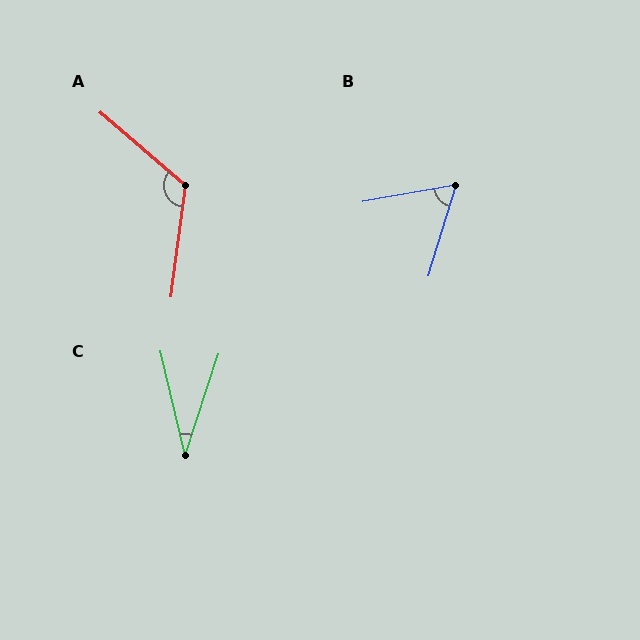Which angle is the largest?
A, at approximately 123 degrees.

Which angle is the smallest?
C, at approximately 32 degrees.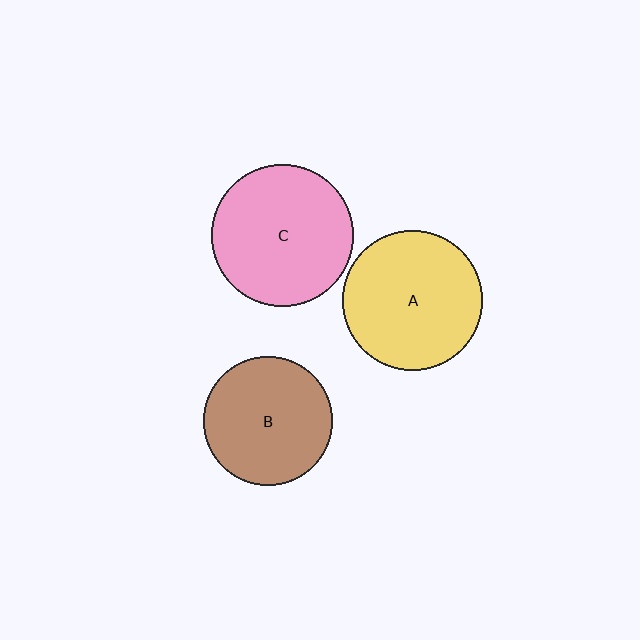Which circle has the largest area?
Circle C (pink).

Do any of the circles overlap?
No, none of the circles overlap.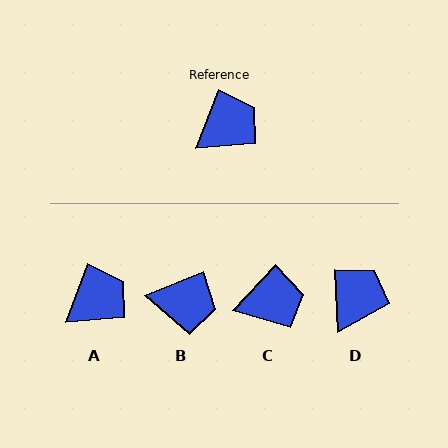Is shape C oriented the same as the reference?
No, it is off by about 22 degrees.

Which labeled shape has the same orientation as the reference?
A.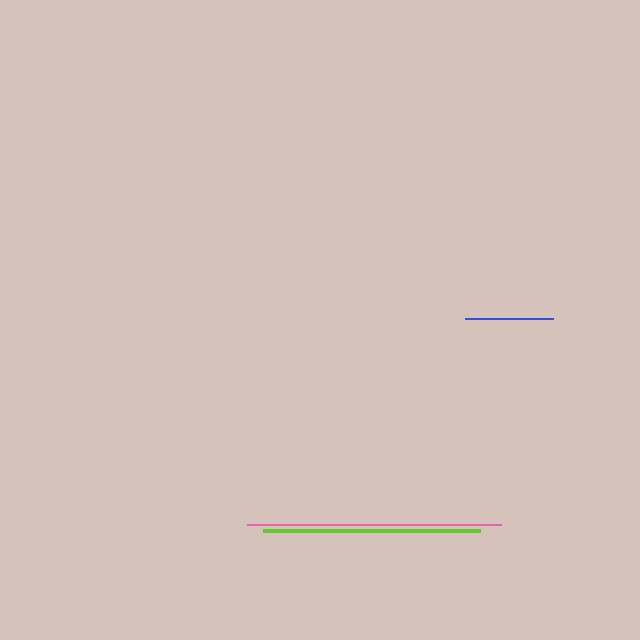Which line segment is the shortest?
The blue line is the shortest at approximately 88 pixels.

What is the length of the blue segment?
The blue segment is approximately 88 pixels long.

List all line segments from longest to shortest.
From longest to shortest: pink, lime, blue.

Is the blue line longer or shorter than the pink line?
The pink line is longer than the blue line.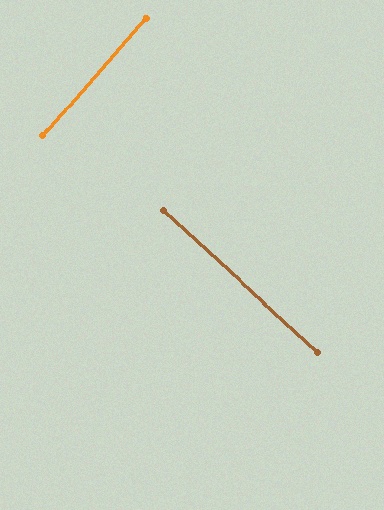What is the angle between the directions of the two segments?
Approximately 88 degrees.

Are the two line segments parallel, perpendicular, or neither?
Perpendicular — they meet at approximately 88°.